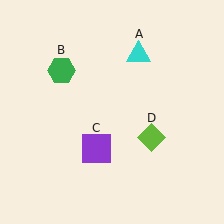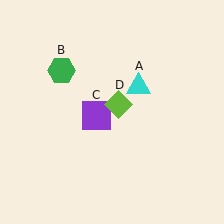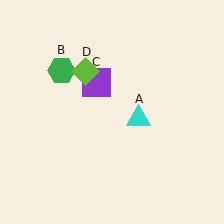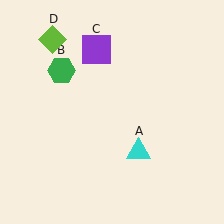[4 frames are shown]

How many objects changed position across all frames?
3 objects changed position: cyan triangle (object A), purple square (object C), lime diamond (object D).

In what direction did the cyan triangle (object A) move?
The cyan triangle (object A) moved down.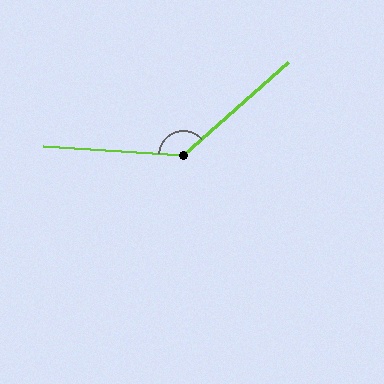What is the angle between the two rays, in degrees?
Approximately 135 degrees.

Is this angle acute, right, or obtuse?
It is obtuse.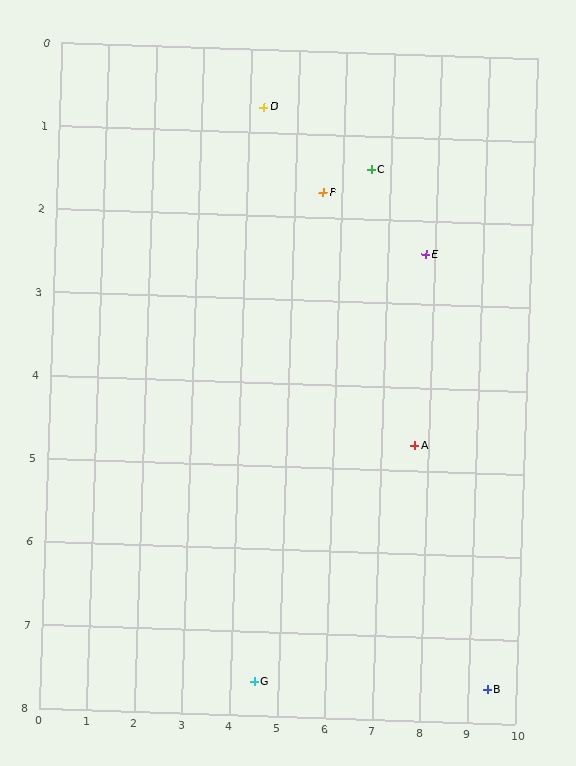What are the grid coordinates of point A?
Point A is at approximately (7.7, 4.7).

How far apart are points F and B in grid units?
Points F and B are about 7.0 grid units apart.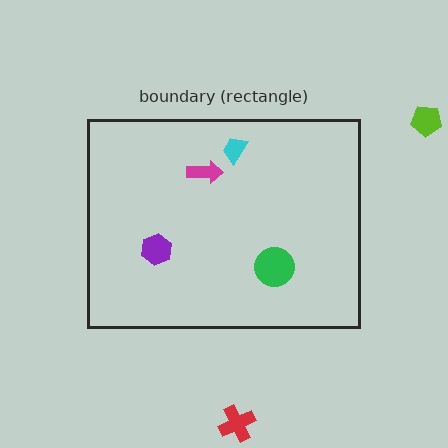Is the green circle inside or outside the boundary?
Inside.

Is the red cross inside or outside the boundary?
Outside.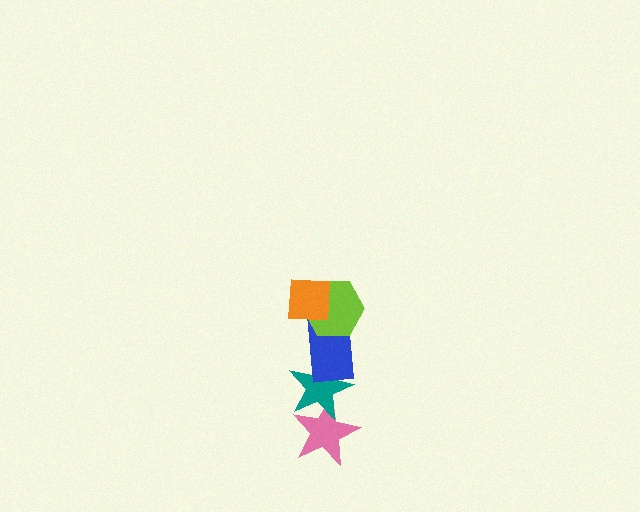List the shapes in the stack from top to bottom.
From top to bottom: the orange square, the lime hexagon, the blue rectangle, the teal star, the pink star.